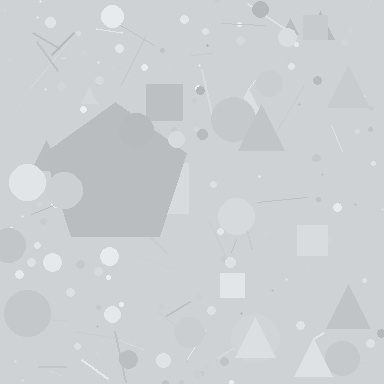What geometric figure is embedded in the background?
A pentagon is embedded in the background.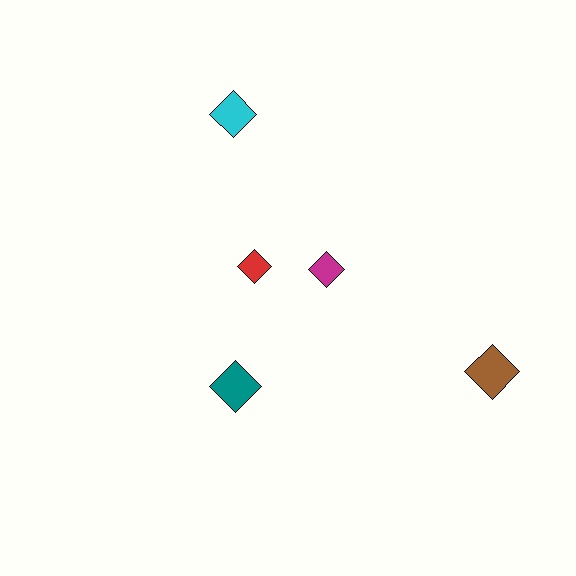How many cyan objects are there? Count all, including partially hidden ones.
There is 1 cyan object.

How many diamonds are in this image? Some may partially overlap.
There are 5 diamonds.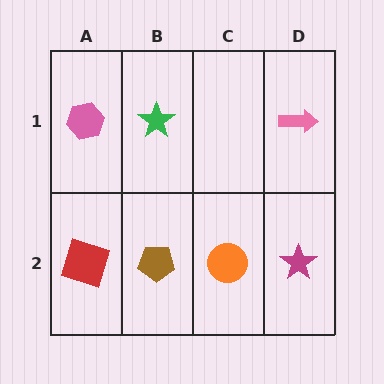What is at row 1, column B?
A green star.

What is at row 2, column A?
A red square.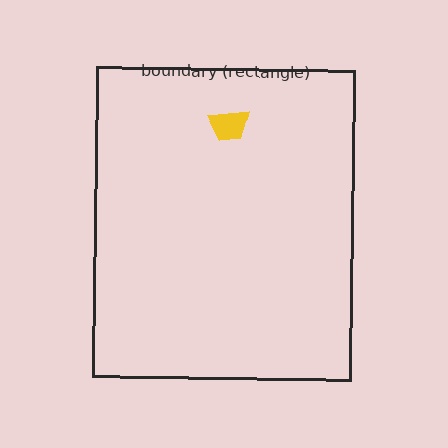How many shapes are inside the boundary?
1 inside, 0 outside.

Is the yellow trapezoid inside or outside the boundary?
Inside.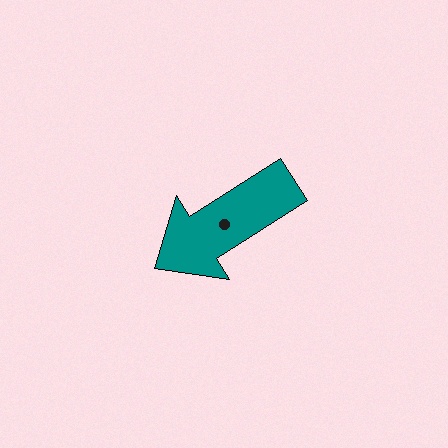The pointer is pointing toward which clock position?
Roughly 8 o'clock.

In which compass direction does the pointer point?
Southwest.